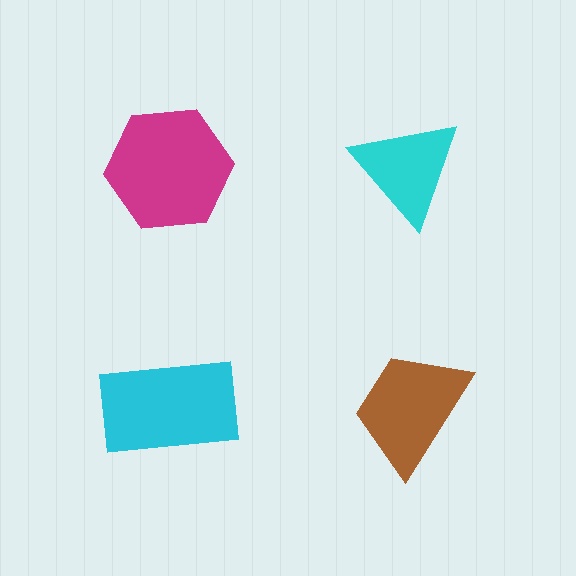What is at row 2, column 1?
A cyan rectangle.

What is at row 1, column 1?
A magenta hexagon.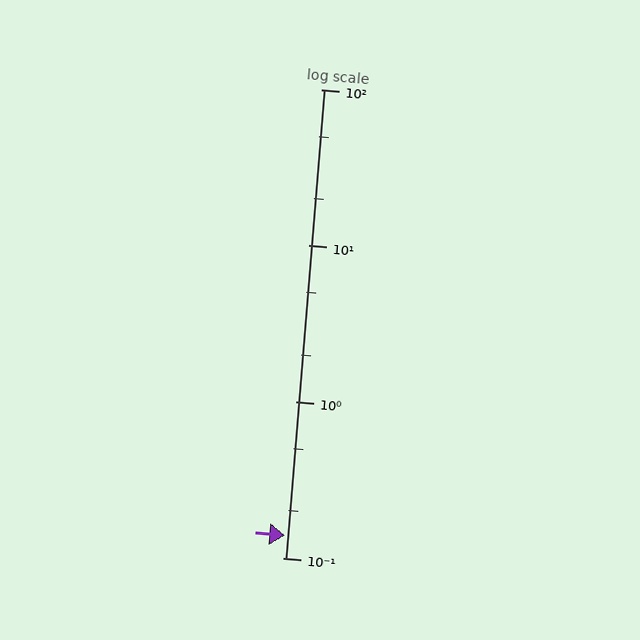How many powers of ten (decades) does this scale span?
The scale spans 3 decades, from 0.1 to 100.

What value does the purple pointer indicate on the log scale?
The pointer indicates approximately 0.14.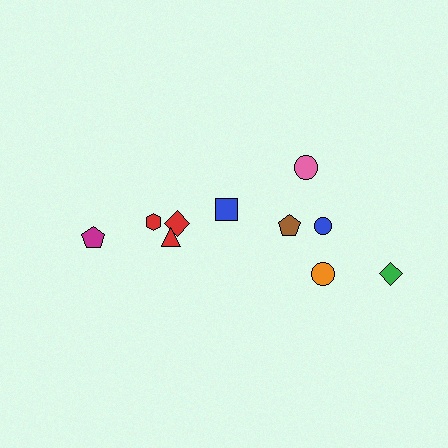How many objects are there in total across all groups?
There are 10 objects.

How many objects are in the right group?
There are 6 objects.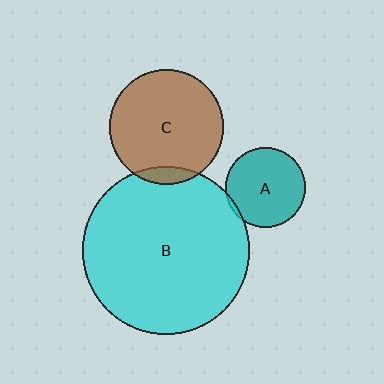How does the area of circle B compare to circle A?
Approximately 4.4 times.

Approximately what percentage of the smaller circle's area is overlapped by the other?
Approximately 10%.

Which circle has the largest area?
Circle B (cyan).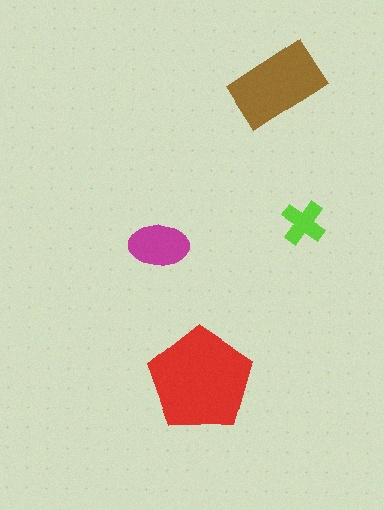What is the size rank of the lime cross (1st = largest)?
4th.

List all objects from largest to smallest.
The red pentagon, the brown rectangle, the magenta ellipse, the lime cross.